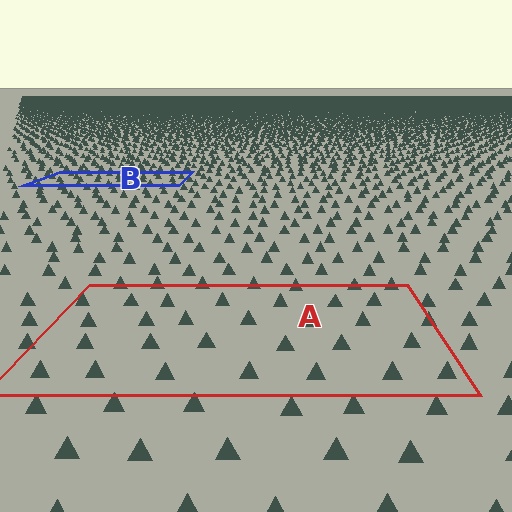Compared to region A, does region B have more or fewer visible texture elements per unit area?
Region B has more texture elements per unit area — they are packed more densely because it is farther away.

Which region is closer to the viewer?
Region A is closer. The texture elements there are larger and more spread out.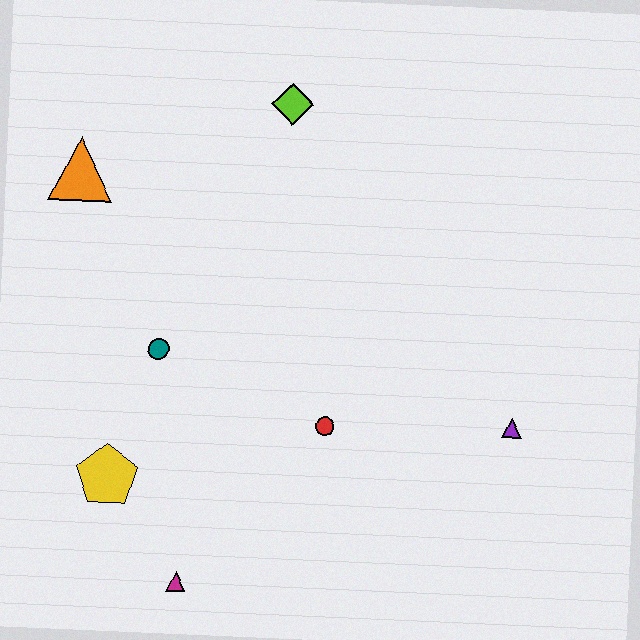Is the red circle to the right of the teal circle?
Yes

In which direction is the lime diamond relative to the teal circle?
The lime diamond is above the teal circle.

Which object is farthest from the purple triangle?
The orange triangle is farthest from the purple triangle.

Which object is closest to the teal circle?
The yellow pentagon is closest to the teal circle.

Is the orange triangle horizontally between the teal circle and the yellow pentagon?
No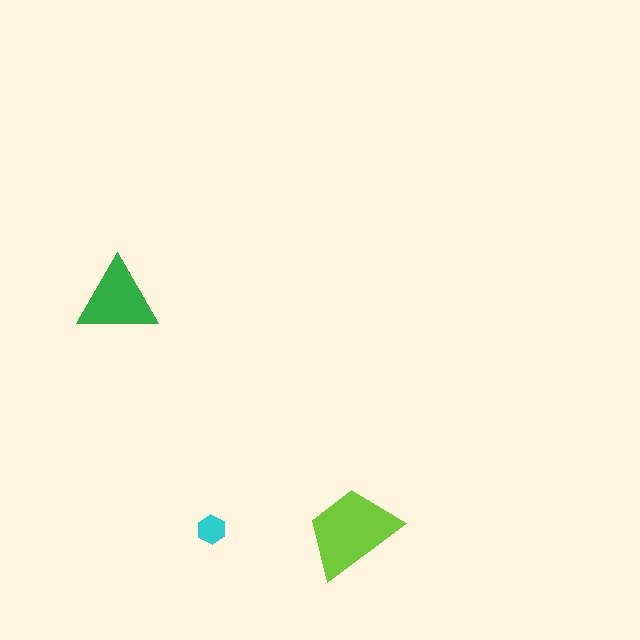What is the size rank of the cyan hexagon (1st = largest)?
3rd.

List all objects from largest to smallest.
The lime trapezoid, the green triangle, the cyan hexagon.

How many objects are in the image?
There are 3 objects in the image.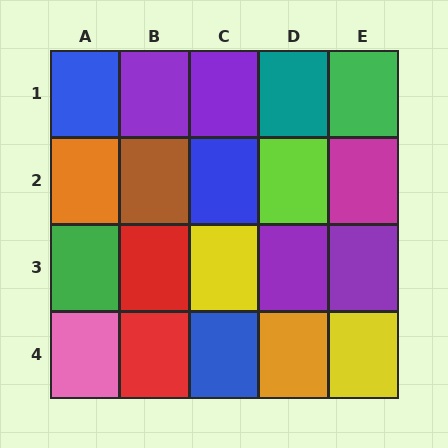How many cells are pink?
1 cell is pink.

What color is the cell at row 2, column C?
Blue.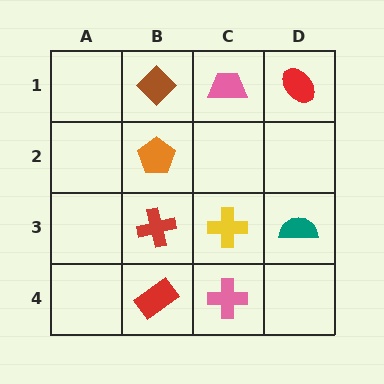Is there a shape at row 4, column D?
No, that cell is empty.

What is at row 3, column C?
A yellow cross.